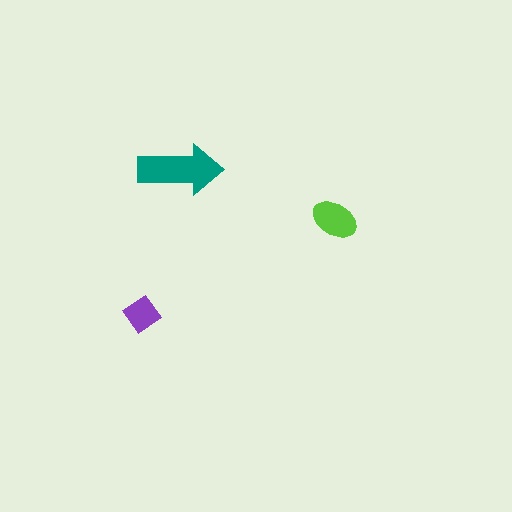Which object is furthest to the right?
The lime ellipse is rightmost.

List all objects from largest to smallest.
The teal arrow, the lime ellipse, the purple diamond.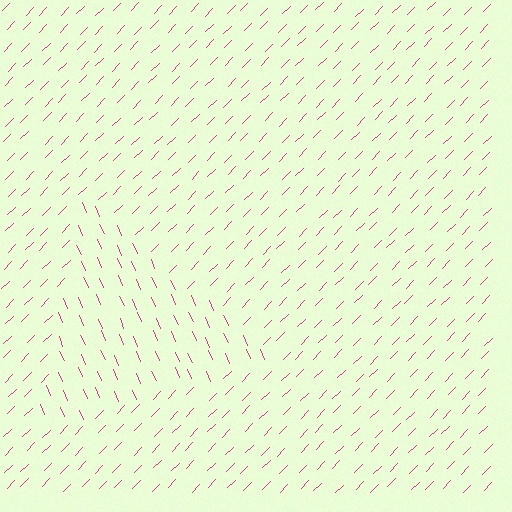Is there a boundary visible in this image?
Yes, there is a texture boundary formed by a change in line orientation.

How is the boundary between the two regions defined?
The boundary is defined purely by a change in line orientation (approximately 68 degrees difference). All lines are the same color and thickness.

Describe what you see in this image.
The image is filled with small magenta line segments. A triangle region in the image has lines oriented differently from the surrounding lines, creating a visible texture boundary.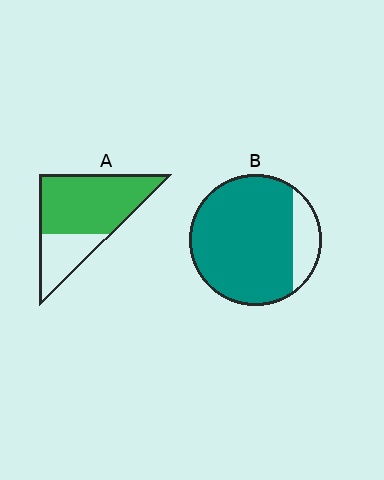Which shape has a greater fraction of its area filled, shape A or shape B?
Shape B.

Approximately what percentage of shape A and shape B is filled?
A is approximately 70% and B is approximately 85%.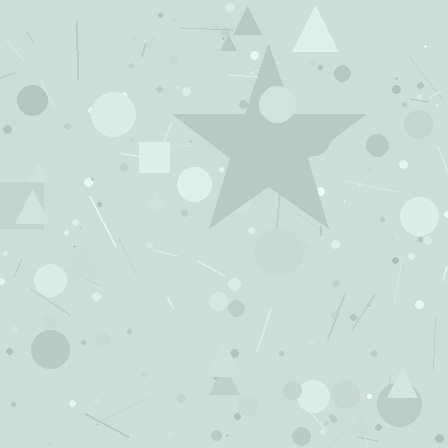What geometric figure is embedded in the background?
A star is embedded in the background.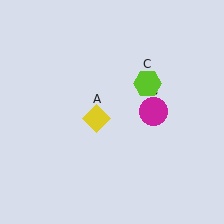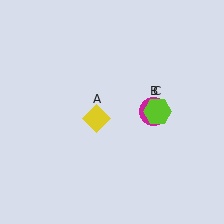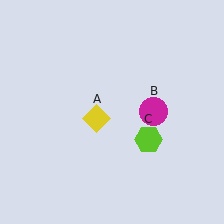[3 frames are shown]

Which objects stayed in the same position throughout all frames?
Yellow diamond (object A) and magenta circle (object B) remained stationary.